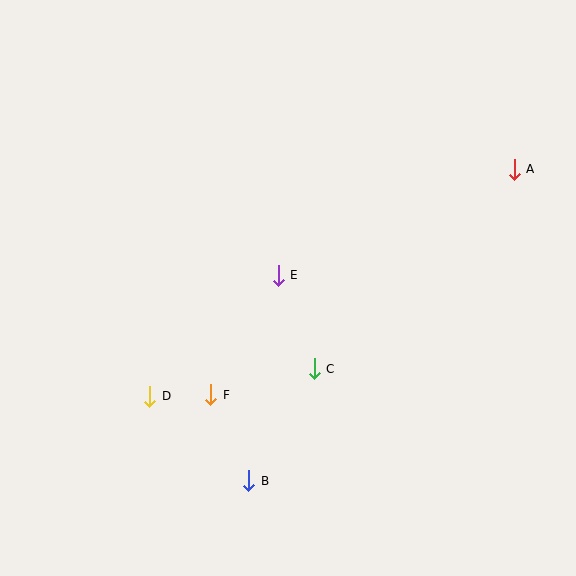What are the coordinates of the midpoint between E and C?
The midpoint between E and C is at (296, 322).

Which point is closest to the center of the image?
Point E at (278, 275) is closest to the center.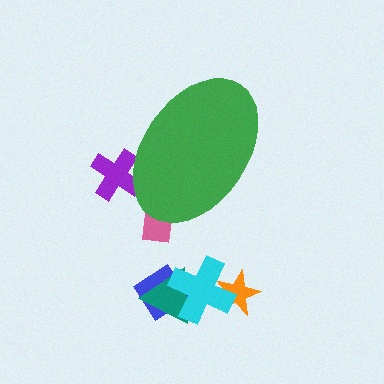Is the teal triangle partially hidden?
No, the teal triangle is fully visible.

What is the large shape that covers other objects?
A green ellipse.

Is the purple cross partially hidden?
Yes, the purple cross is partially hidden behind the green ellipse.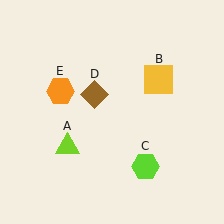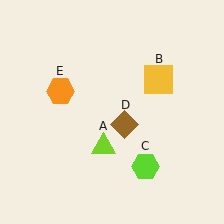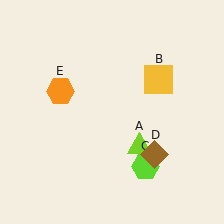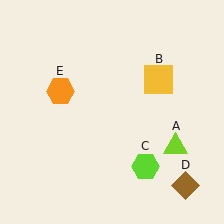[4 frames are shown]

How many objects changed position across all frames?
2 objects changed position: lime triangle (object A), brown diamond (object D).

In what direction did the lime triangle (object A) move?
The lime triangle (object A) moved right.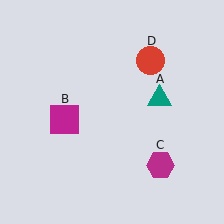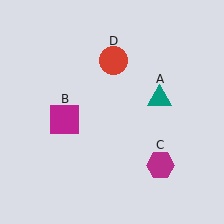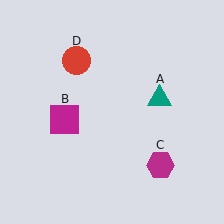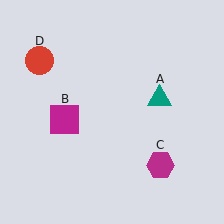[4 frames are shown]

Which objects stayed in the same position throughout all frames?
Teal triangle (object A) and magenta square (object B) and magenta hexagon (object C) remained stationary.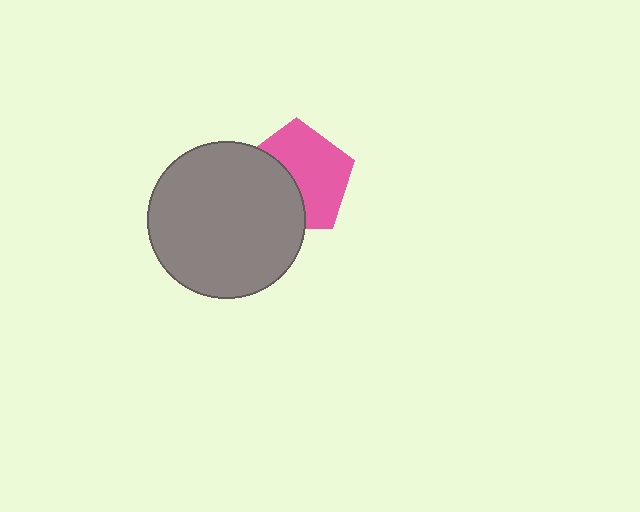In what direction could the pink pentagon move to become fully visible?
The pink pentagon could move right. That would shift it out from behind the gray circle entirely.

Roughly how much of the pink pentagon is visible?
About half of it is visible (roughly 59%).